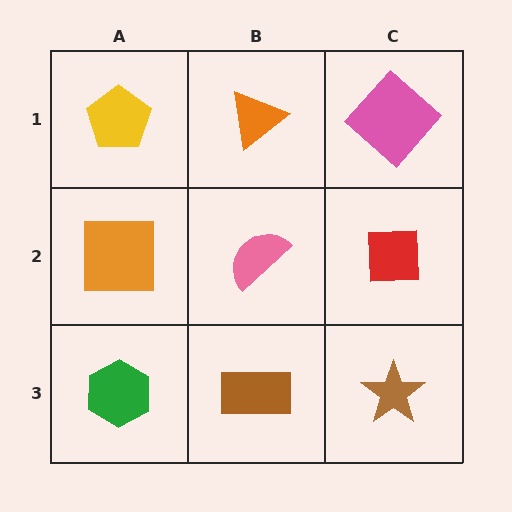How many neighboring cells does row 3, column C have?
2.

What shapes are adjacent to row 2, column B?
An orange triangle (row 1, column B), a brown rectangle (row 3, column B), an orange square (row 2, column A), a red square (row 2, column C).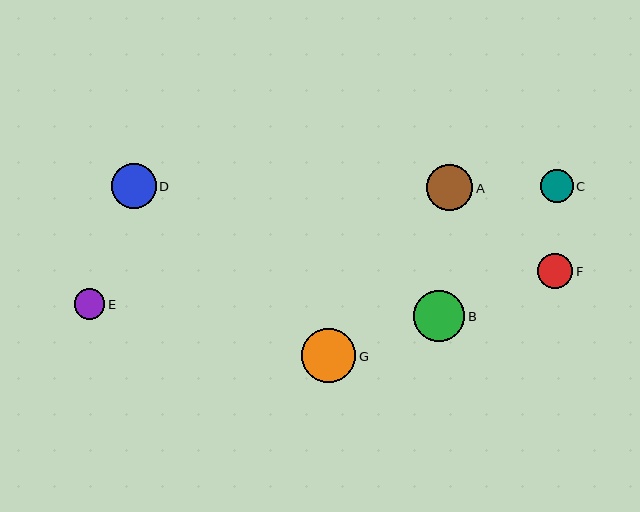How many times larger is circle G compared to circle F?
Circle G is approximately 1.6 times the size of circle F.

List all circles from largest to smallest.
From largest to smallest: G, B, A, D, F, C, E.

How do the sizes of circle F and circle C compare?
Circle F and circle C are approximately the same size.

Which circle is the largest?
Circle G is the largest with a size of approximately 54 pixels.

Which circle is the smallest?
Circle E is the smallest with a size of approximately 31 pixels.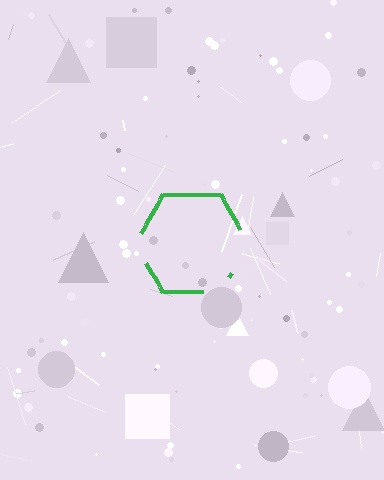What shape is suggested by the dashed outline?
The dashed outline suggests a hexagon.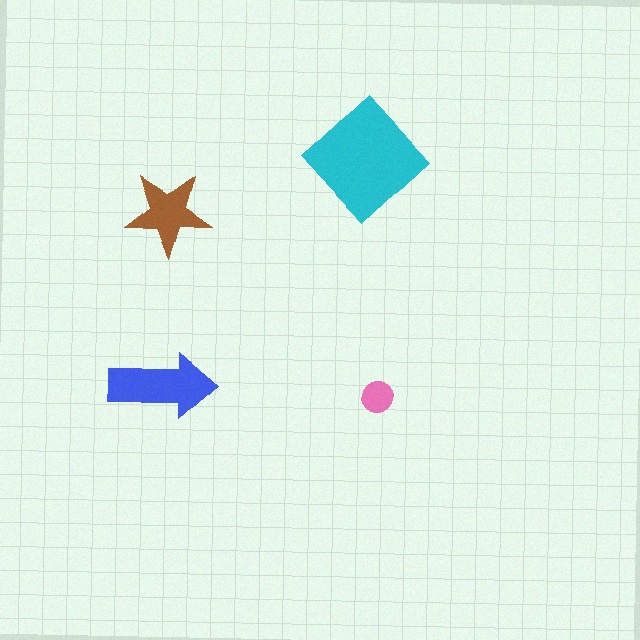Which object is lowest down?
The pink circle is bottommost.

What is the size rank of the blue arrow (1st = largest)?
2nd.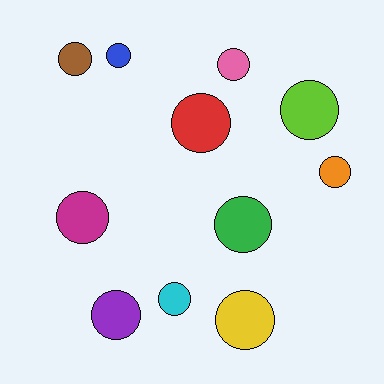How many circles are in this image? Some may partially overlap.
There are 11 circles.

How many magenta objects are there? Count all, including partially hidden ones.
There is 1 magenta object.